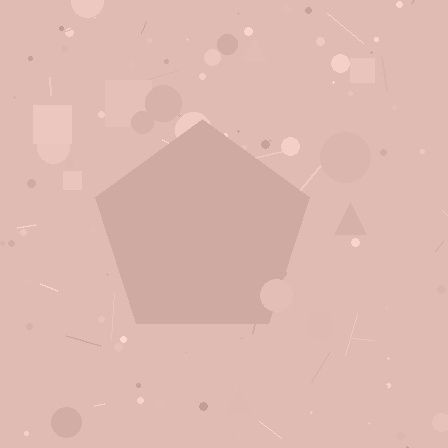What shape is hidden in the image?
A pentagon is hidden in the image.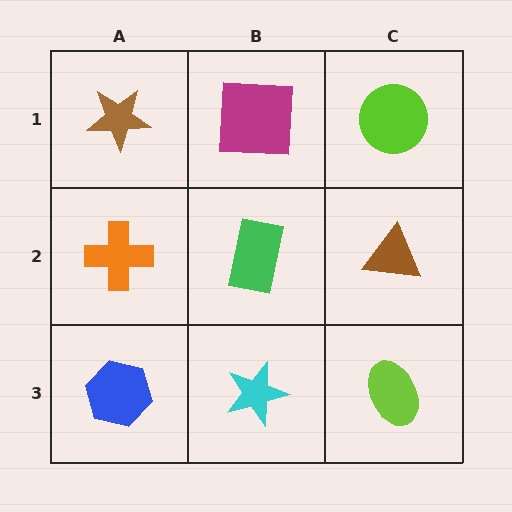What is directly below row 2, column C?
A lime ellipse.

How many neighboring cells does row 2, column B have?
4.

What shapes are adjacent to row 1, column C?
A brown triangle (row 2, column C), a magenta square (row 1, column B).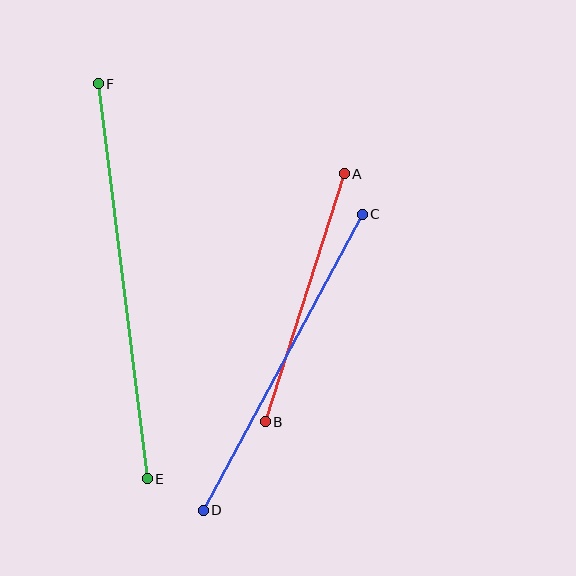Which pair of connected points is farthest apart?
Points E and F are farthest apart.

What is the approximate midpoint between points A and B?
The midpoint is at approximately (305, 298) pixels.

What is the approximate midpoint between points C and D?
The midpoint is at approximately (283, 362) pixels.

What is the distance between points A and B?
The distance is approximately 260 pixels.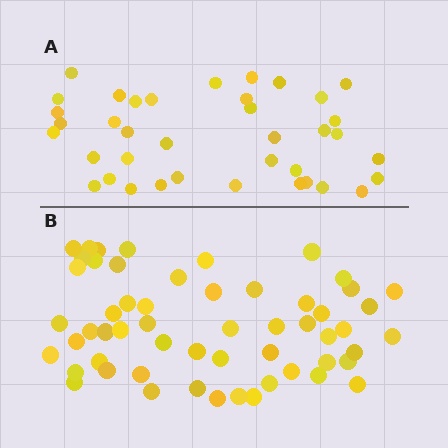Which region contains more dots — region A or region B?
Region B (the bottom region) has more dots.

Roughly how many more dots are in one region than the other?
Region B has approximately 20 more dots than region A.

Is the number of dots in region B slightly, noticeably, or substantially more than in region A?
Region B has substantially more. The ratio is roughly 1.5 to 1.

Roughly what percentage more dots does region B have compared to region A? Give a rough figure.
About 45% more.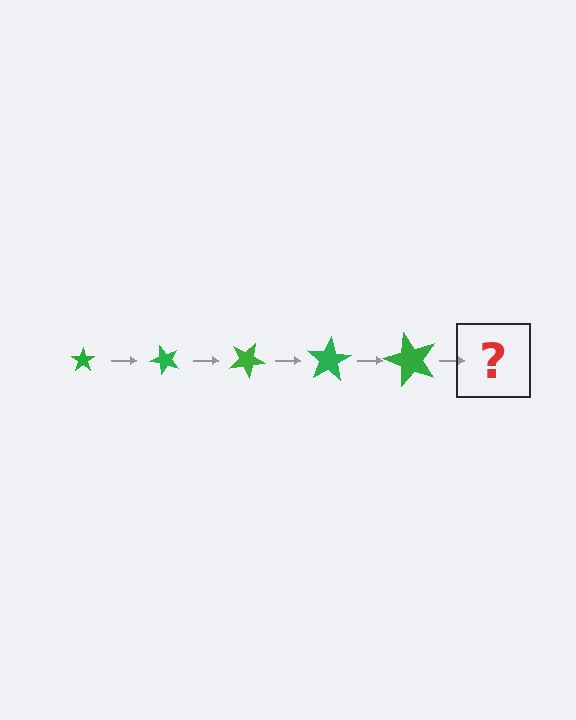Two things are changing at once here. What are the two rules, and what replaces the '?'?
The two rules are that the star grows larger each step and it rotates 50 degrees each step. The '?' should be a star, larger than the previous one and rotated 250 degrees from the start.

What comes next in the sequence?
The next element should be a star, larger than the previous one and rotated 250 degrees from the start.